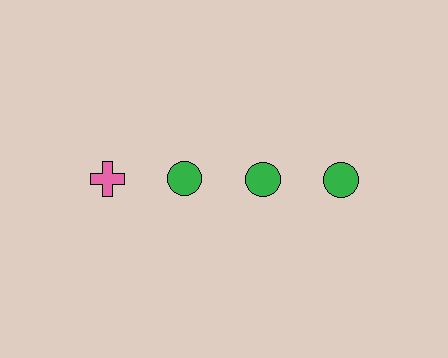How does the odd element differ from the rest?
It differs in both color (pink instead of green) and shape (cross instead of circle).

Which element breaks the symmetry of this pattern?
The pink cross in the top row, leftmost column breaks the symmetry. All other shapes are green circles.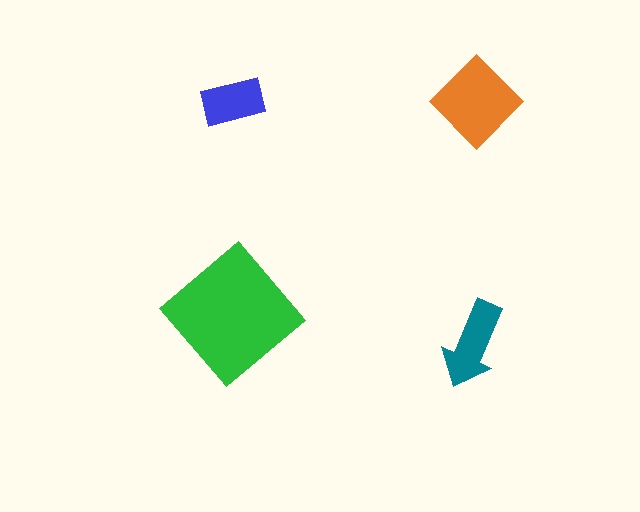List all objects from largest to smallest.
The green diamond, the orange diamond, the teal arrow, the blue rectangle.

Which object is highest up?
The blue rectangle is topmost.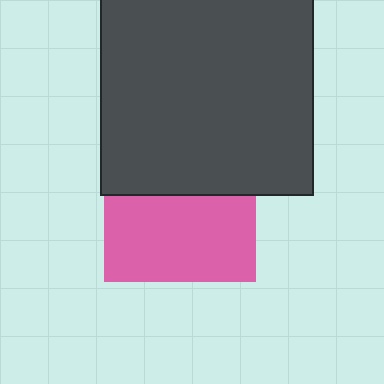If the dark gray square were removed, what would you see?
You would see the complete pink square.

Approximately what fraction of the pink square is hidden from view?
Roughly 43% of the pink square is hidden behind the dark gray square.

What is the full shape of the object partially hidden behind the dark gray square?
The partially hidden object is a pink square.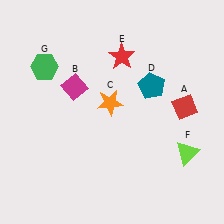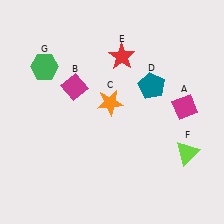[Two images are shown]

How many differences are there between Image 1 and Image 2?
There is 1 difference between the two images.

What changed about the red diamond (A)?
In Image 1, A is red. In Image 2, it changed to magenta.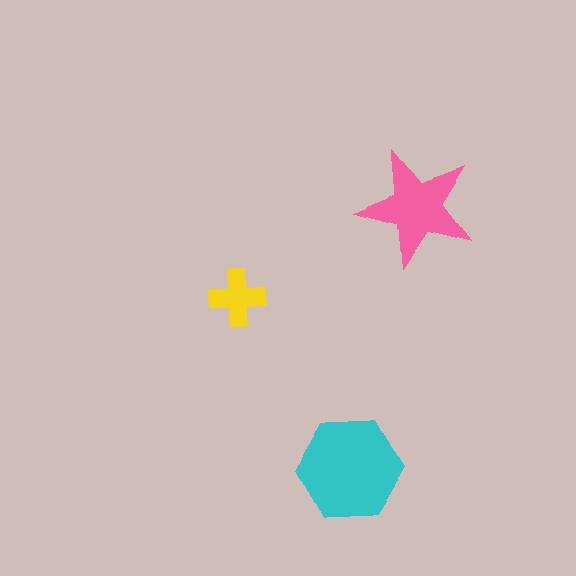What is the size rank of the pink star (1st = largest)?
2nd.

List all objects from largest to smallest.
The cyan hexagon, the pink star, the yellow cross.